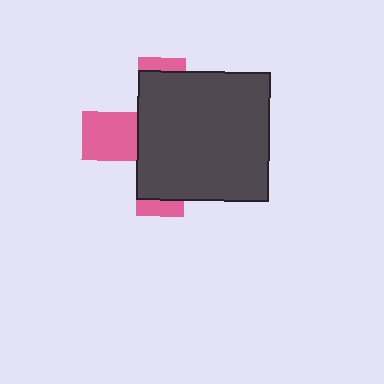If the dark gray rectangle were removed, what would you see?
You would see the complete pink cross.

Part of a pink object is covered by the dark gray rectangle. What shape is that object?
It is a cross.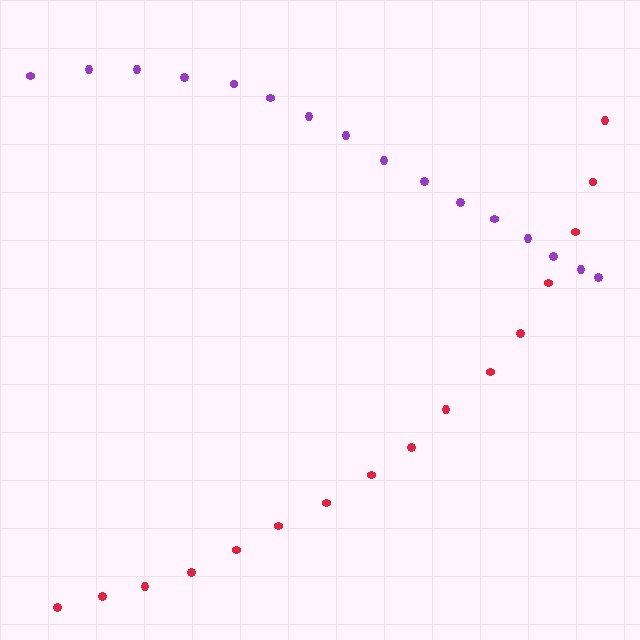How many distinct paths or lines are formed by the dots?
There are 2 distinct paths.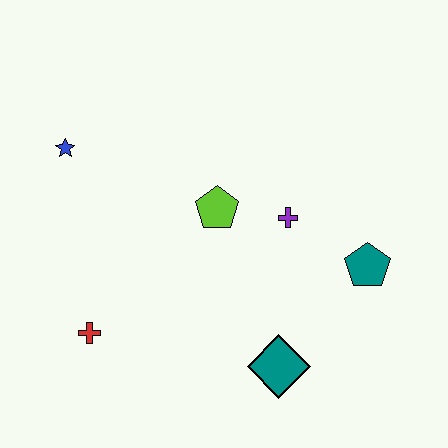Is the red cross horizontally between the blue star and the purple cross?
Yes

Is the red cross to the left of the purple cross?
Yes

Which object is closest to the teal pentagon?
The purple cross is closest to the teal pentagon.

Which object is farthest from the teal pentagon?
The blue star is farthest from the teal pentagon.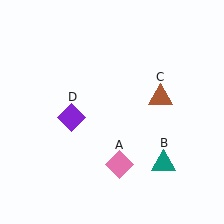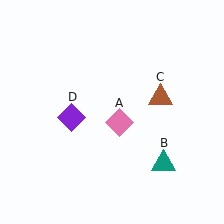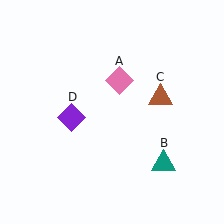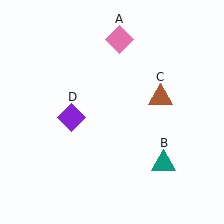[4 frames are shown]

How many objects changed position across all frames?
1 object changed position: pink diamond (object A).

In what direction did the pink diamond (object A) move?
The pink diamond (object A) moved up.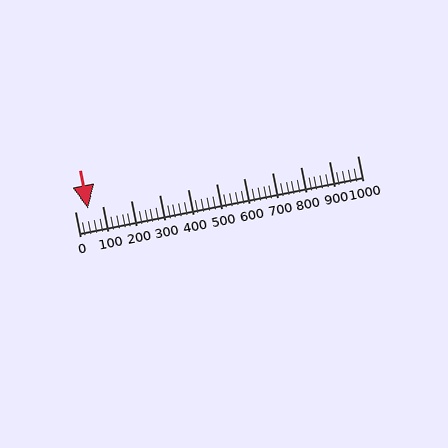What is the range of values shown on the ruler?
The ruler shows values from 0 to 1000.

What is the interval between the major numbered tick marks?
The major tick marks are spaced 100 units apart.